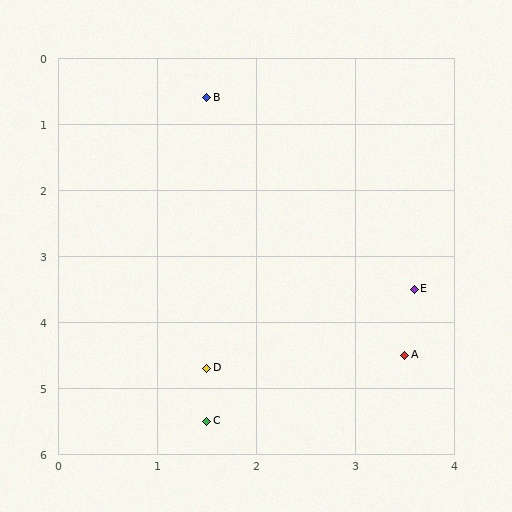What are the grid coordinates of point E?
Point E is at approximately (3.6, 3.5).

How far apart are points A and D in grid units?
Points A and D are about 2.0 grid units apart.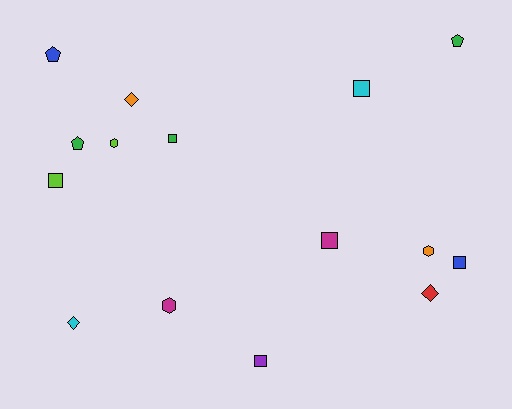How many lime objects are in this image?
There are 2 lime objects.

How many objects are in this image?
There are 15 objects.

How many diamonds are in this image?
There are 3 diamonds.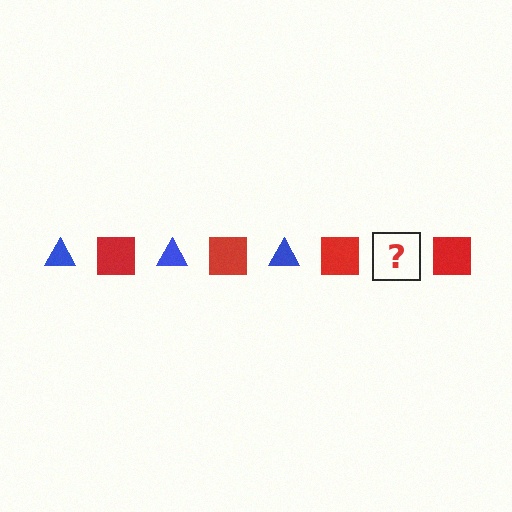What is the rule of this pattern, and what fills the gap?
The rule is that the pattern alternates between blue triangle and red square. The gap should be filled with a blue triangle.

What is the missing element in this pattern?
The missing element is a blue triangle.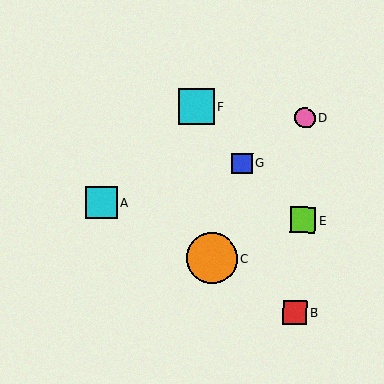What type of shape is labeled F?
Shape F is a cyan square.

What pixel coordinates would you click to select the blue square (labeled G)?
Click at (242, 163) to select the blue square G.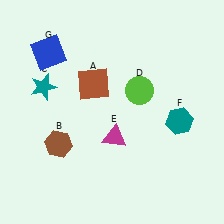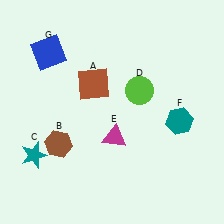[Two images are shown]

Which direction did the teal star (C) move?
The teal star (C) moved down.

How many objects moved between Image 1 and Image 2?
1 object moved between the two images.